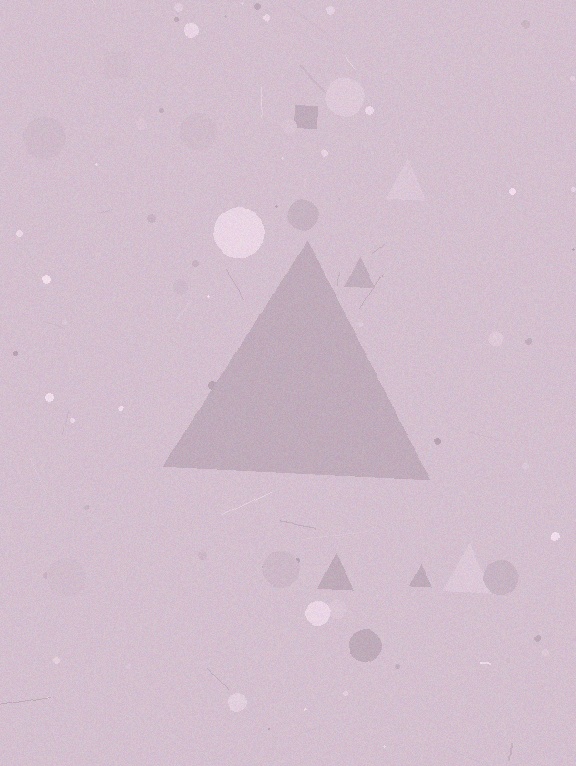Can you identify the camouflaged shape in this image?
The camouflaged shape is a triangle.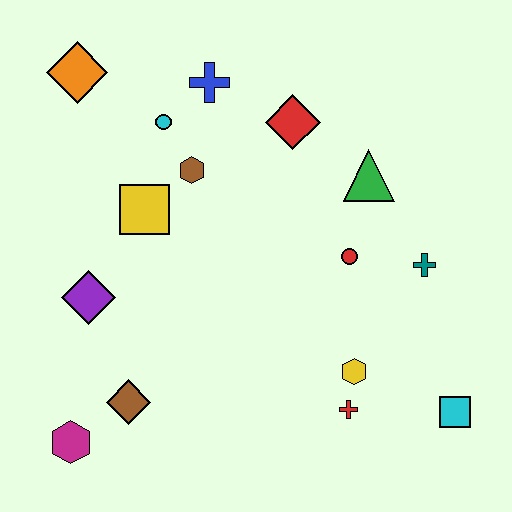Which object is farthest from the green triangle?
The magenta hexagon is farthest from the green triangle.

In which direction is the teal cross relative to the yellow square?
The teal cross is to the right of the yellow square.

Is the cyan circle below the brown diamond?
No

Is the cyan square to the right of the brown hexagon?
Yes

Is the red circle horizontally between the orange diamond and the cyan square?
Yes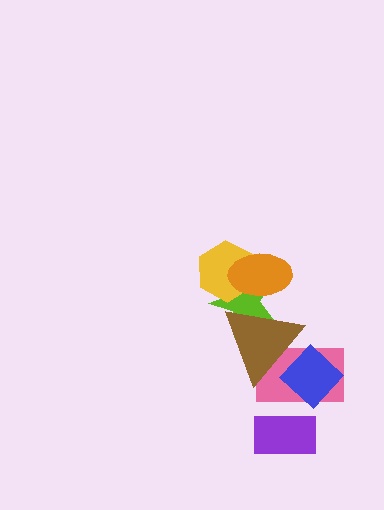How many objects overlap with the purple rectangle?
1 object overlaps with the purple rectangle.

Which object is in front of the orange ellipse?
The brown triangle is in front of the orange ellipse.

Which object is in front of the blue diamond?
The brown triangle is in front of the blue diamond.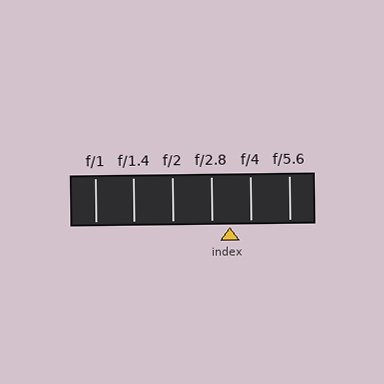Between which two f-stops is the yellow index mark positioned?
The index mark is between f/2.8 and f/4.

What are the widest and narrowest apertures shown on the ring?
The widest aperture shown is f/1 and the narrowest is f/5.6.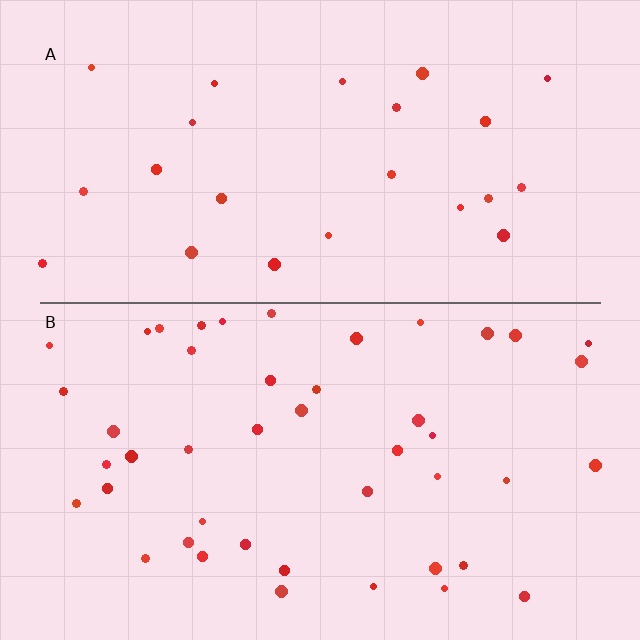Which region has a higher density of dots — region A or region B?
B (the bottom).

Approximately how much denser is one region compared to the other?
Approximately 1.9× — region B over region A.